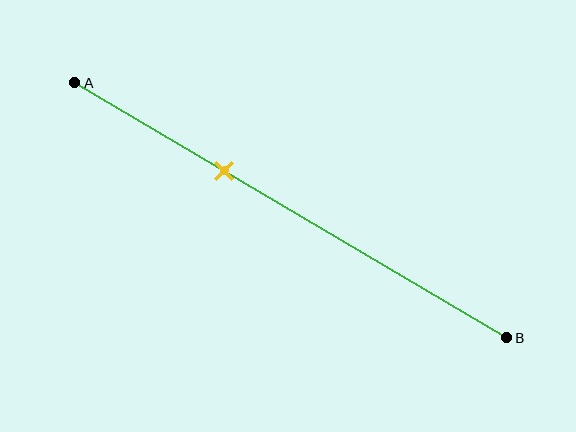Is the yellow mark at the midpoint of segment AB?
No, the mark is at about 35% from A, not at the 50% midpoint.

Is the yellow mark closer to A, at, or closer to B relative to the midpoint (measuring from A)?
The yellow mark is closer to point A than the midpoint of segment AB.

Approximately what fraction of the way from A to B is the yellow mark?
The yellow mark is approximately 35% of the way from A to B.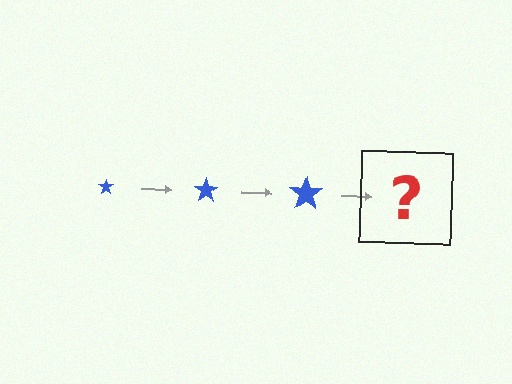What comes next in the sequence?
The next element should be a blue star, larger than the previous one.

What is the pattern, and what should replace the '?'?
The pattern is that the star gets progressively larger each step. The '?' should be a blue star, larger than the previous one.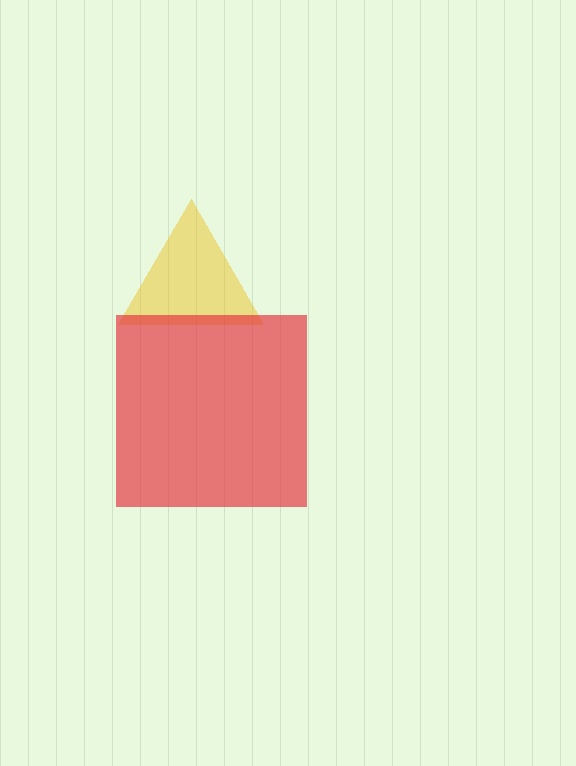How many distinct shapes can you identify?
There are 2 distinct shapes: a yellow triangle, a red square.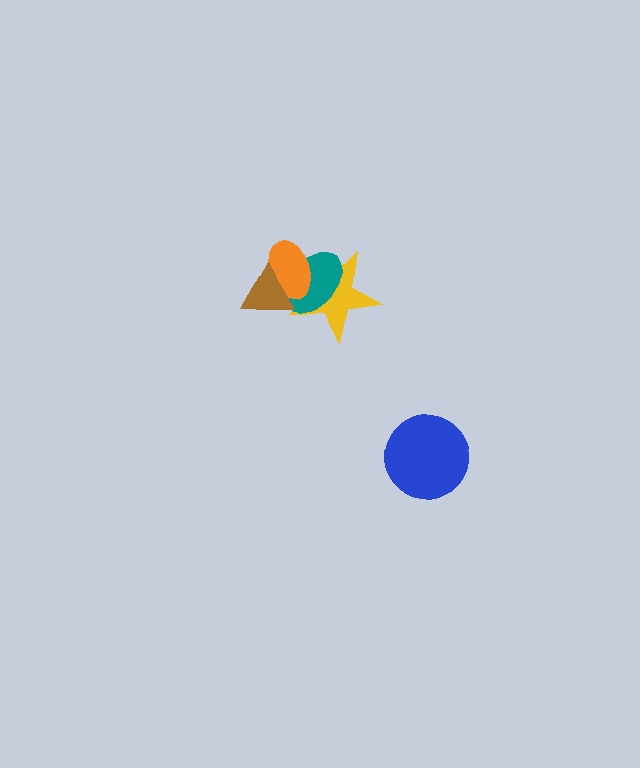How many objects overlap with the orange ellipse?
3 objects overlap with the orange ellipse.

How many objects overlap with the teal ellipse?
3 objects overlap with the teal ellipse.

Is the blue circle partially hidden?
No, no other shape covers it.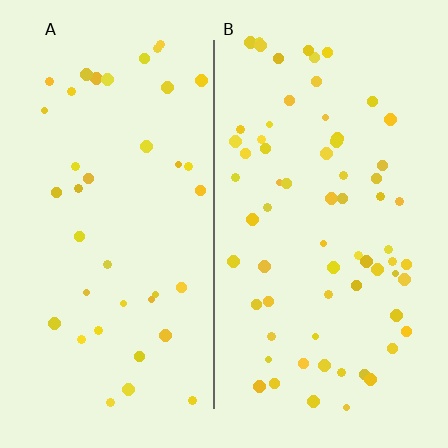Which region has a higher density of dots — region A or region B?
B (the right).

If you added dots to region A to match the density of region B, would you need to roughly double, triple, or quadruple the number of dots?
Approximately double.